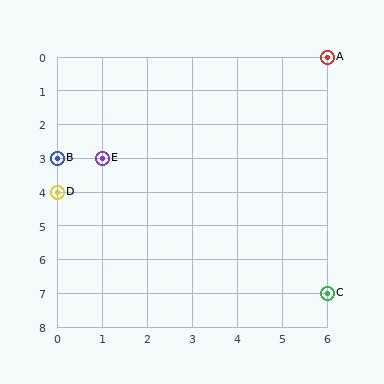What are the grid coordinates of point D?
Point D is at grid coordinates (0, 4).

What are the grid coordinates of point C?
Point C is at grid coordinates (6, 7).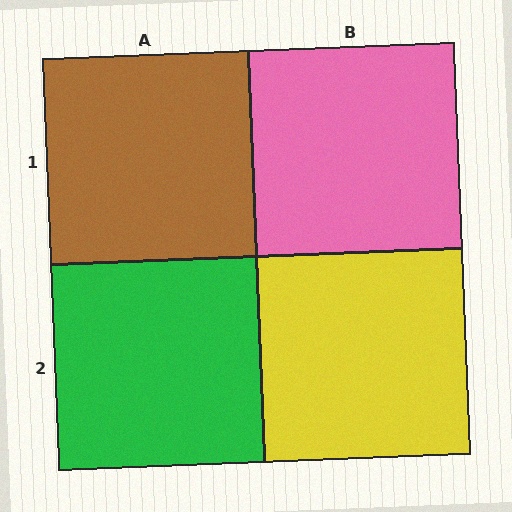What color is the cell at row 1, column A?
Brown.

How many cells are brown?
1 cell is brown.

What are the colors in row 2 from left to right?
Green, yellow.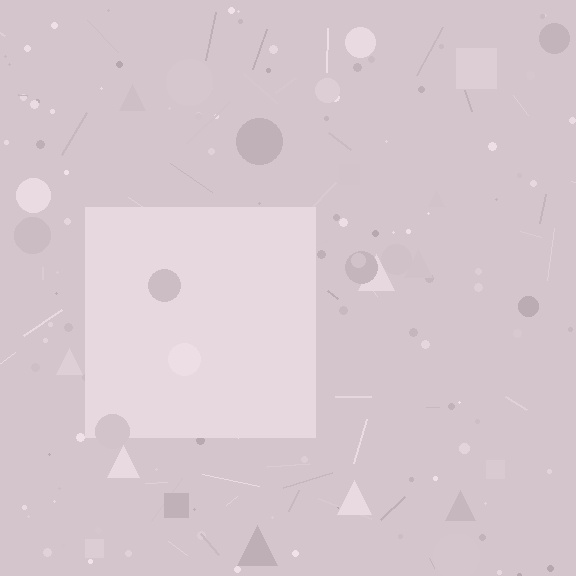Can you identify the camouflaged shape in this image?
The camouflaged shape is a square.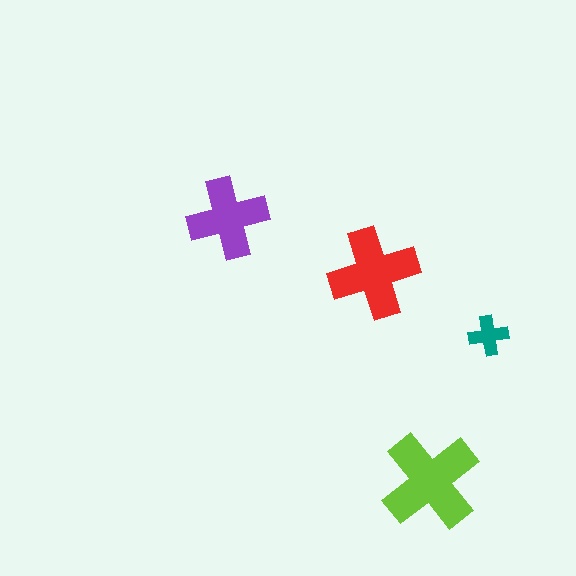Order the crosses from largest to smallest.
the lime one, the red one, the purple one, the teal one.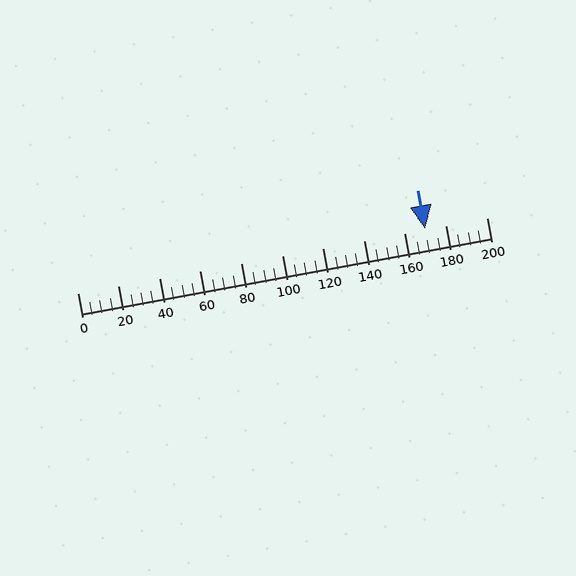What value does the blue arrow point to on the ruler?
The blue arrow points to approximately 170.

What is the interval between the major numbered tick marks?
The major tick marks are spaced 20 units apart.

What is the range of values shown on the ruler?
The ruler shows values from 0 to 200.